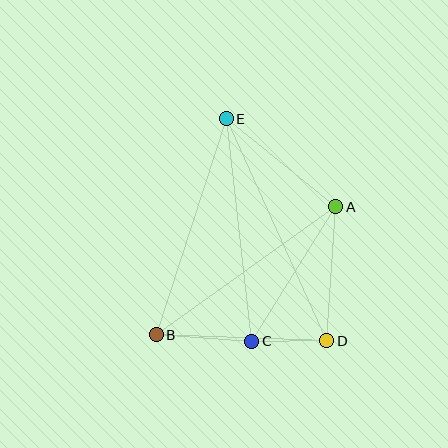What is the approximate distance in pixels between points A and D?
The distance between A and D is approximately 134 pixels.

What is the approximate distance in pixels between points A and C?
The distance between A and C is approximately 159 pixels.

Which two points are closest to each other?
Points C and D are closest to each other.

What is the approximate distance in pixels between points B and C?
The distance between B and C is approximately 96 pixels.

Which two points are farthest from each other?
Points D and E are farthest from each other.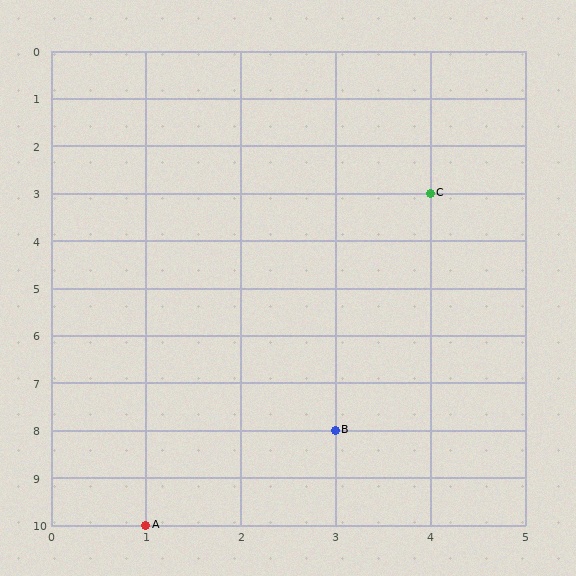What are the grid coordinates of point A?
Point A is at grid coordinates (1, 10).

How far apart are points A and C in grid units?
Points A and C are 3 columns and 7 rows apart (about 7.6 grid units diagonally).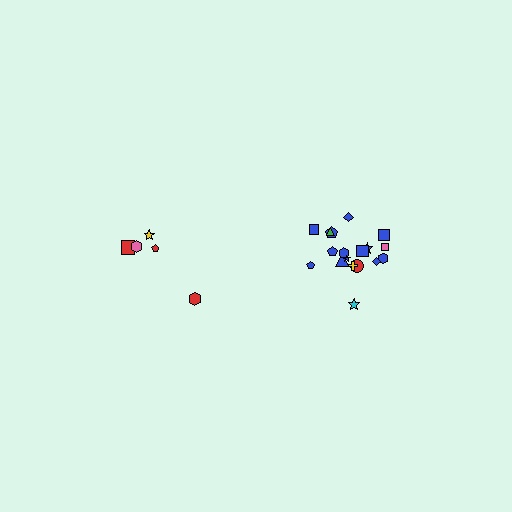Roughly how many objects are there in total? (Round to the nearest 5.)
Roughly 25 objects in total.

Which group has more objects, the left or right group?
The right group.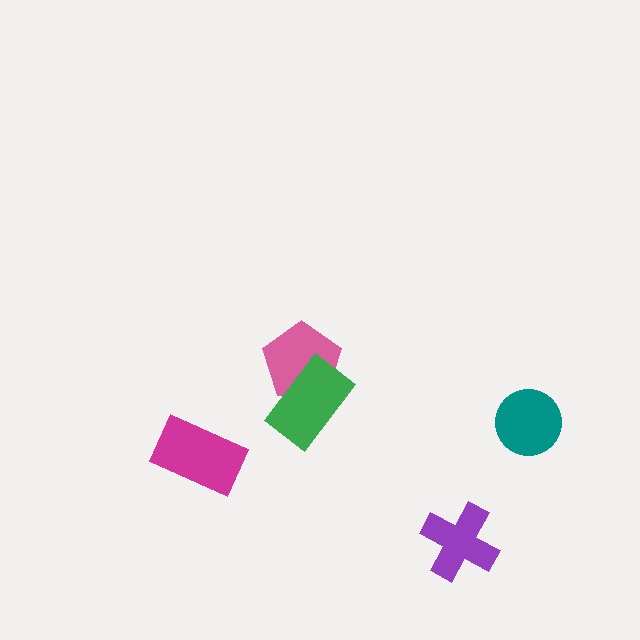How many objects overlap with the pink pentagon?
1 object overlaps with the pink pentagon.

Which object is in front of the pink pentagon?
The green rectangle is in front of the pink pentagon.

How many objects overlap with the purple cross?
0 objects overlap with the purple cross.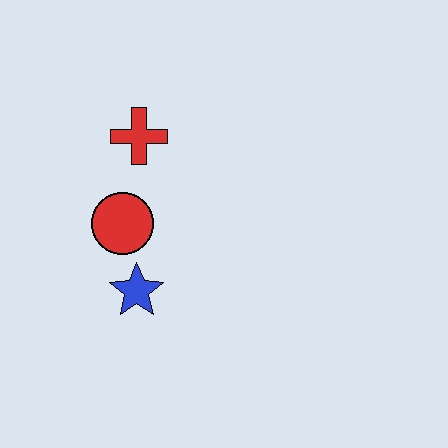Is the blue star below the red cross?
Yes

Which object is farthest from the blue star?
The red cross is farthest from the blue star.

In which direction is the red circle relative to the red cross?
The red circle is below the red cross.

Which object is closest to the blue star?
The red circle is closest to the blue star.